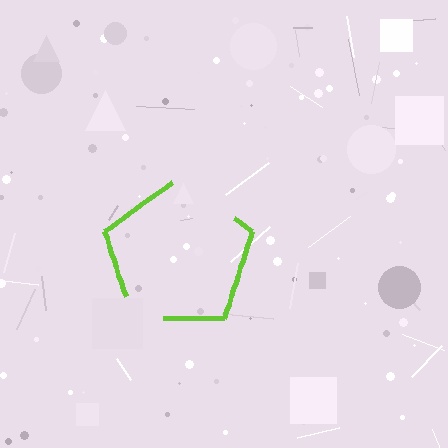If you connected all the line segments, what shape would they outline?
They would outline a pentagon.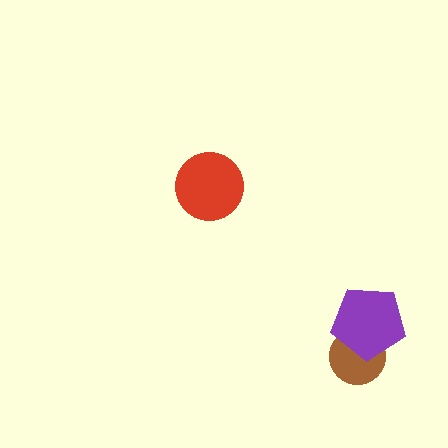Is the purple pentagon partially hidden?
No, no other shape covers it.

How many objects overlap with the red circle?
0 objects overlap with the red circle.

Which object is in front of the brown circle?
The purple pentagon is in front of the brown circle.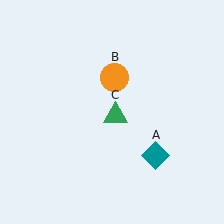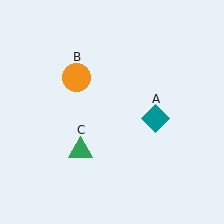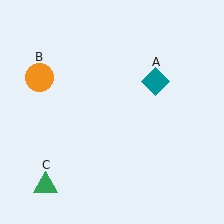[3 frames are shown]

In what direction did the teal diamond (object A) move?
The teal diamond (object A) moved up.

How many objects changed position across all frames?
3 objects changed position: teal diamond (object A), orange circle (object B), green triangle (object C).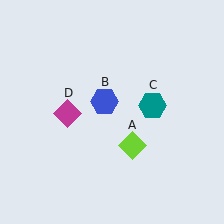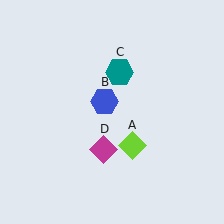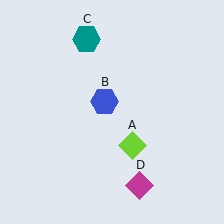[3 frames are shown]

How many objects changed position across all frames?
2 objects changed position: teal hexagon (object C), magenta diamond (object D).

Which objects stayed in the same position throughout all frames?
Lime diamond (object A) and blue hexagon (object B) remained stationary.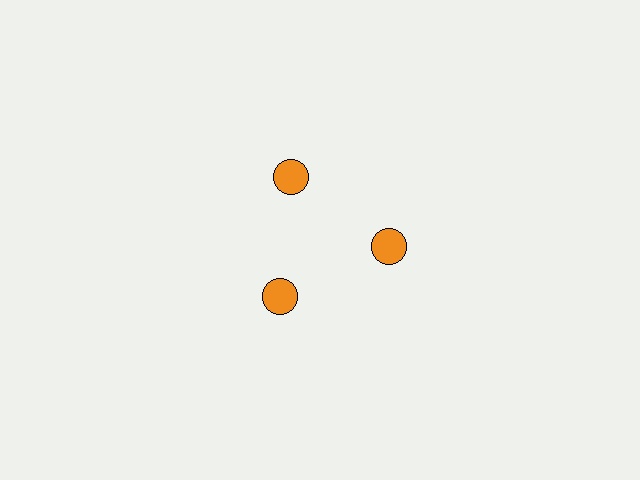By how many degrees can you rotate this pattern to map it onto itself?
The pattern maps onto itself every 120 degrees of rotation.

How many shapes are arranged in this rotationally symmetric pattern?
There are 3 shapes, arranged in 3 groups of 1.